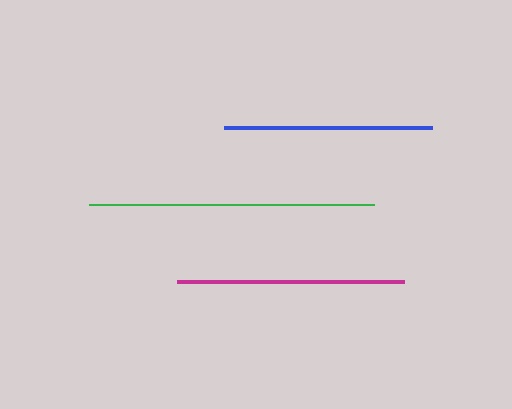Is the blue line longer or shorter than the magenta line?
The magenta line is longer than the blue line.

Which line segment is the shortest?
The blue line is the shortest at approximately 208 pixels.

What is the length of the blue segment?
The blue segment is approximately 208 pixels long.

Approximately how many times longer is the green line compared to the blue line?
The green line is approximately 1.4 times the length of the blue line.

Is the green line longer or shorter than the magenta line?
The green line is longer than the magenta line.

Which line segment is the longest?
The green line is the longest at approximately 285 pixels.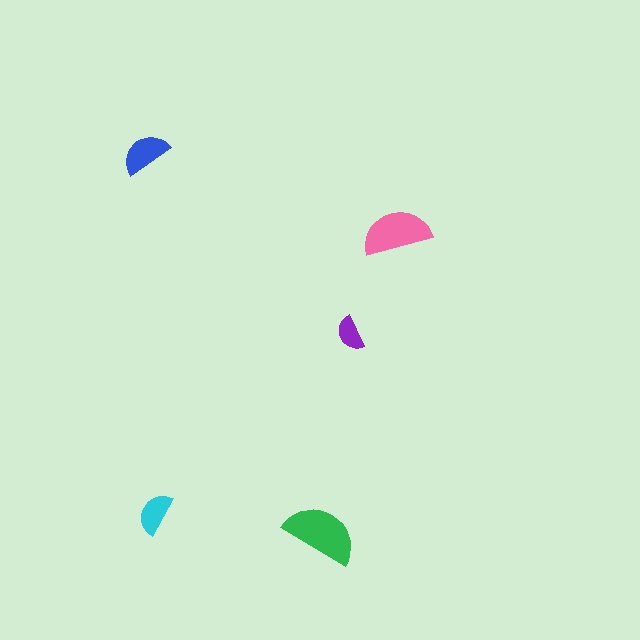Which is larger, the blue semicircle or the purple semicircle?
The blue one.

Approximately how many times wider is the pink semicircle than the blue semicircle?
About 1.5 times wider.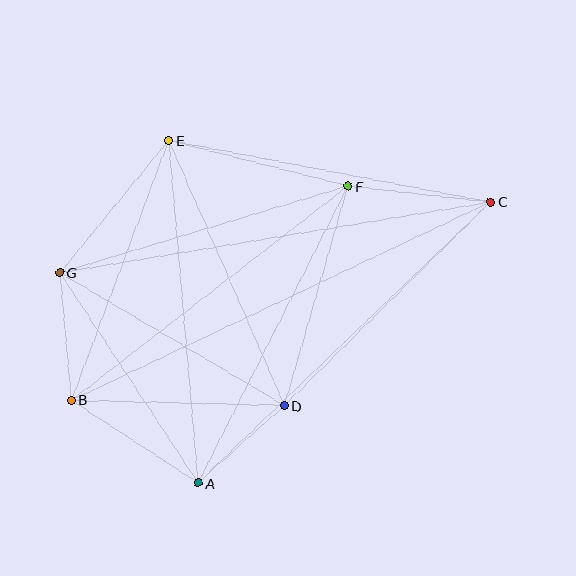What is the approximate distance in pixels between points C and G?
The distance between C and G is approximately 437 pixels.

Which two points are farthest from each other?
Points B and C are farthest from each other.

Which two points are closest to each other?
Points A and D are closest to each other.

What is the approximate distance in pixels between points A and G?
The distance between A and G is approximately 252 pixels.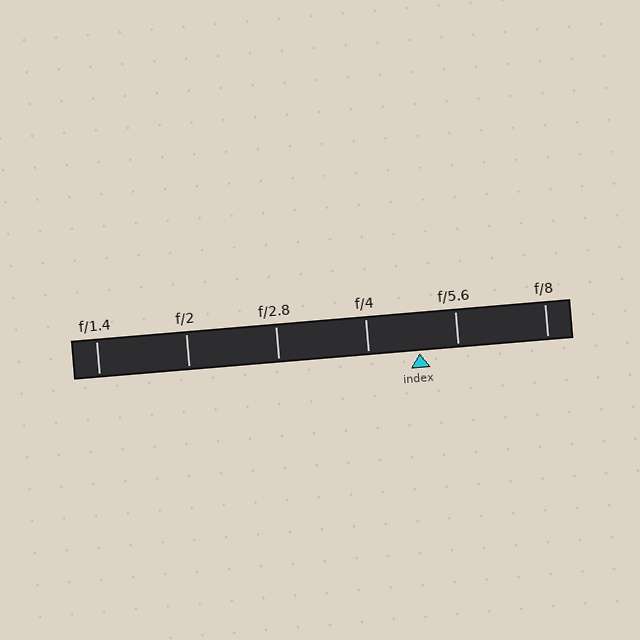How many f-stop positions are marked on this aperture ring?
There are 6 f-stop positions marked.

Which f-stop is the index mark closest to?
The index mark is closest to f/5.6.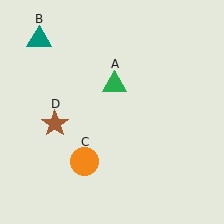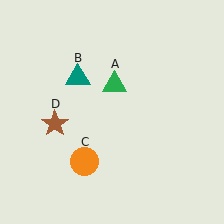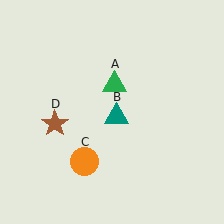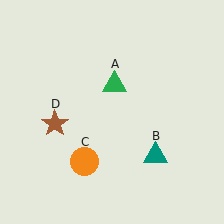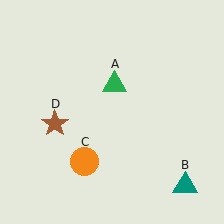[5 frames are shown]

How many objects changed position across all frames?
1 object changed position: teal triangle (object B).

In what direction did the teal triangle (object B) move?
The teal triangle (object B) moved down and to the right.